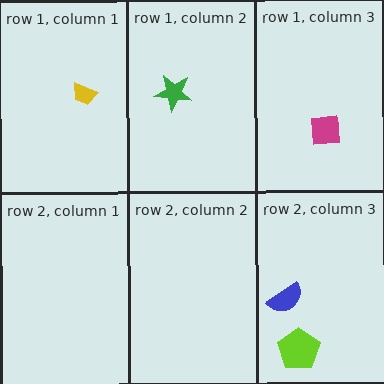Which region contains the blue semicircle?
The row 2, column 3 region.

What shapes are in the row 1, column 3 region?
The magenta square.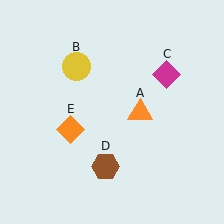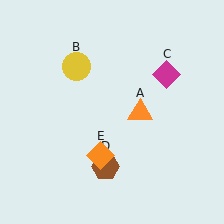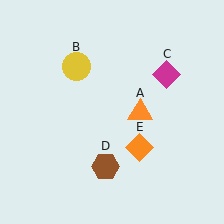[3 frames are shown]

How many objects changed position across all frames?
1 object changed position: orange diamond (object E).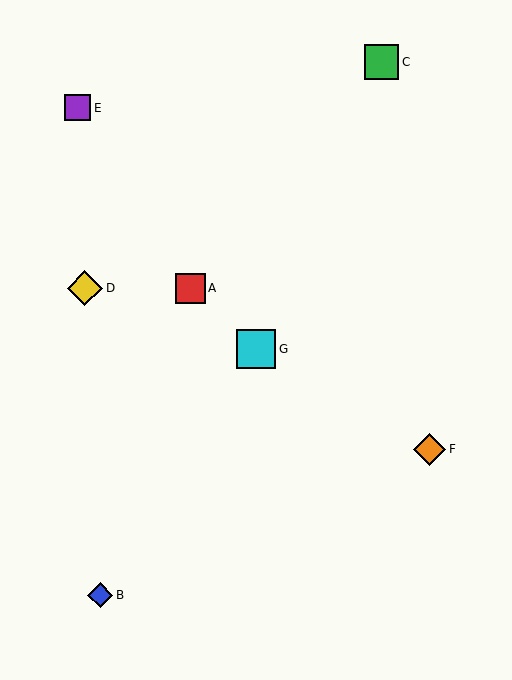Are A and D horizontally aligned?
Yes, both are at y≈288.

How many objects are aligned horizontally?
2 objects (A, D) are aligned horizontally.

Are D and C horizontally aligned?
No, D is at y≈288 and C is at y≈62.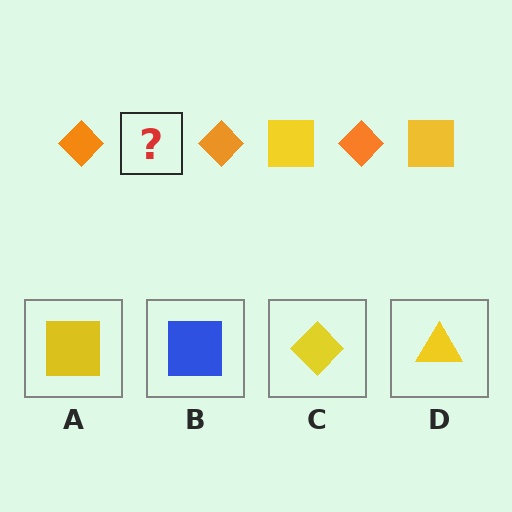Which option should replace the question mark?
Option A.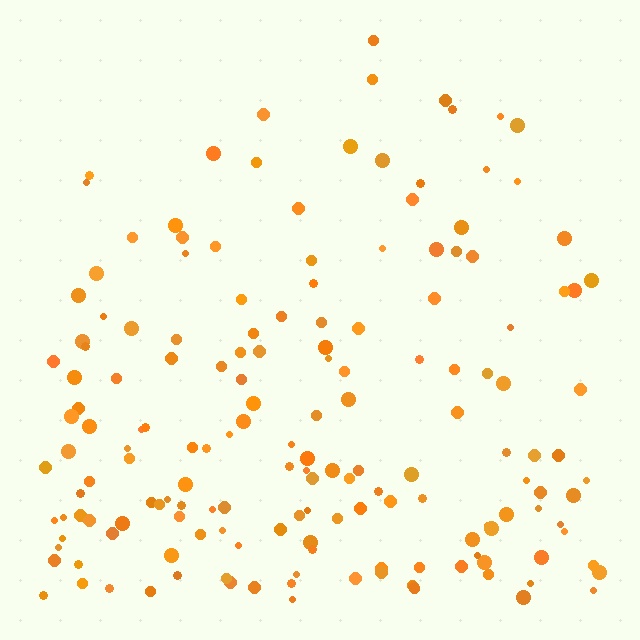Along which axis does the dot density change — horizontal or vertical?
Vertical.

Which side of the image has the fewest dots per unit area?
The top.